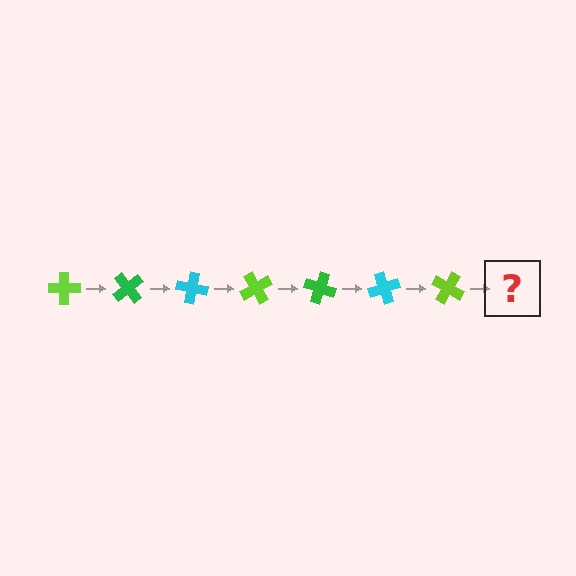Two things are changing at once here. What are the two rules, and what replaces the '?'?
The two rules are that it rotates 50 degrees each step and the color cycles through lime, green, and cyan. The '?' should be a green cross, rotated 350 degrees from the start.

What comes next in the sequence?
The next element should be a green cross, rotated 350 degrees from the start.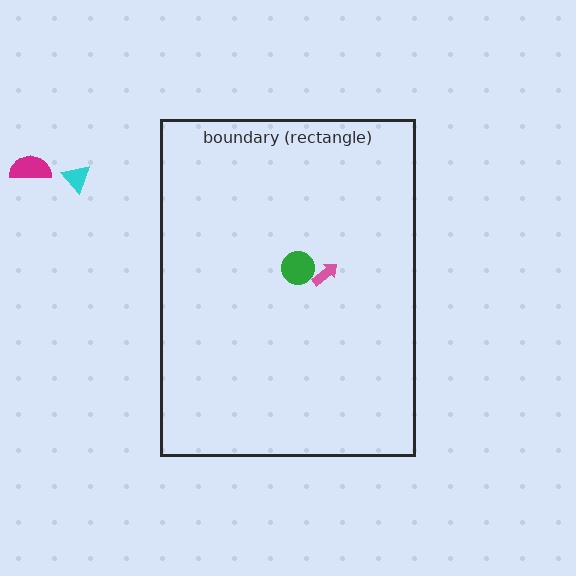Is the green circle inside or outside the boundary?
Inside.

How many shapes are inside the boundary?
2 inside, 2 outside.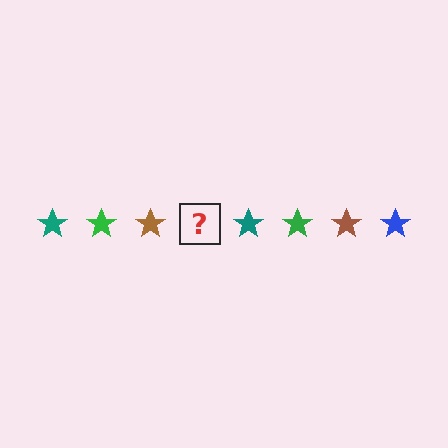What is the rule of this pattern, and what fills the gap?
The rule is that the pattern cycles through teal, green, brown, blue stars. The gap should be filled with a blue star.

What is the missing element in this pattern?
The missing element is a blue star.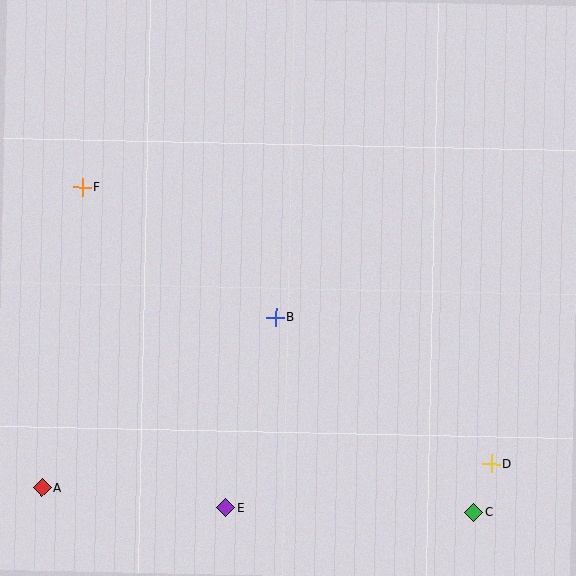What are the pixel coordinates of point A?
Point A is at (42, 488).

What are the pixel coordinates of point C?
Point C is at (474, 512).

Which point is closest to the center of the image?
Point B at (276, 317) is closest to the center.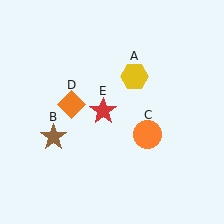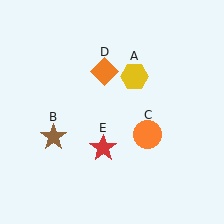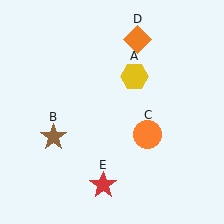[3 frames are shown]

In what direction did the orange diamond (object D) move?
The orange diamond (object D) moved up and to the right.